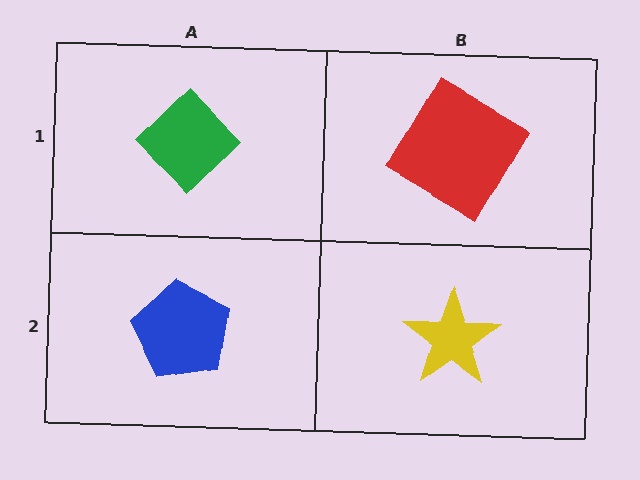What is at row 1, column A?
A green diamond.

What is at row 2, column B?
A yellow star.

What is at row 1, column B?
A red diamond.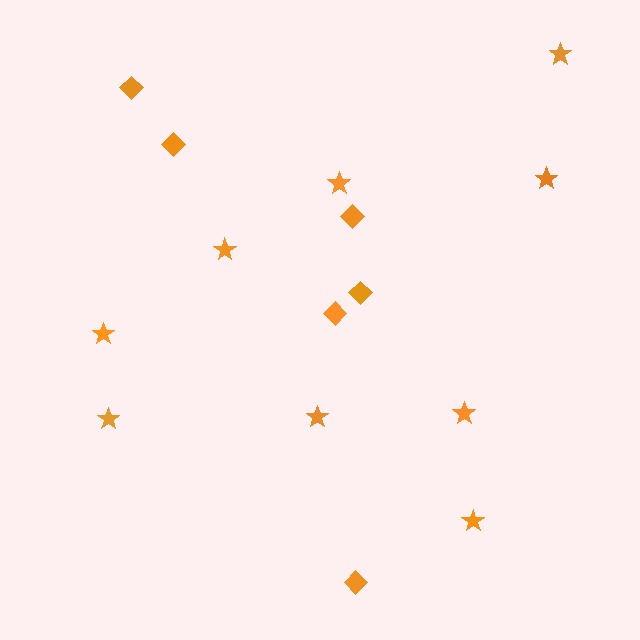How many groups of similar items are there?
There are 2 groups: one group of diamonds (6) and one group of stars (9).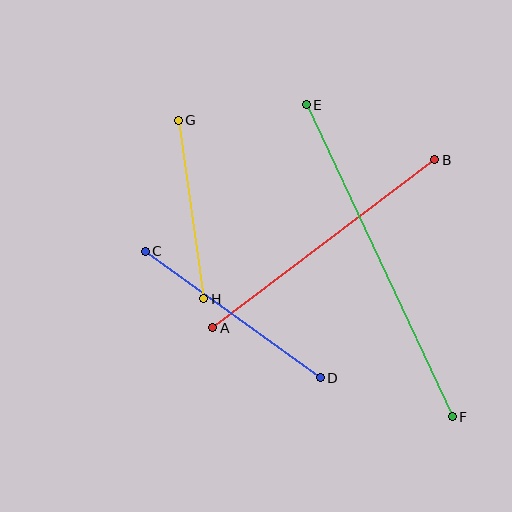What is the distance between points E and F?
The distance is approximately 344 pixels.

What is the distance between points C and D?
The distance is approximately 216 pixels.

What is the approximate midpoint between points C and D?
The midpoint is at approximately (233, 314) pixels.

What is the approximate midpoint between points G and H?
The midpoint is at approximately (191, 209) pixels.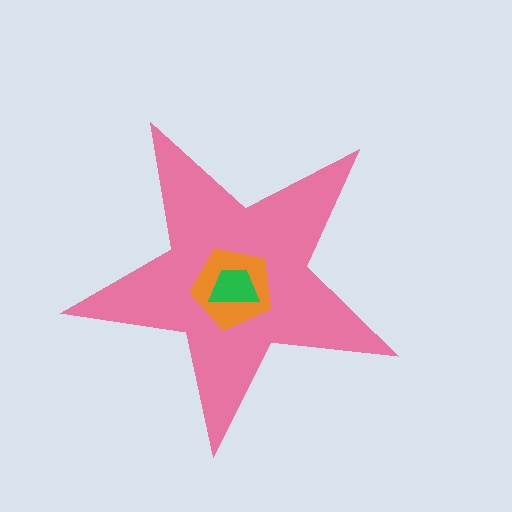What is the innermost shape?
The green trapezoid.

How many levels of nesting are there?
3.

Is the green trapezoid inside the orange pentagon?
Yes.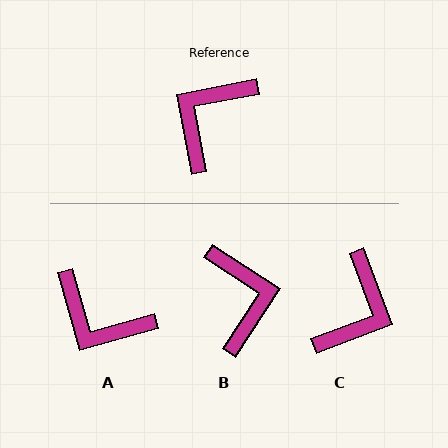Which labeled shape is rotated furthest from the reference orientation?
C, about 170 degrees away.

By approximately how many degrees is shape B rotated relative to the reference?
Approximately 134 degrees clockwise.